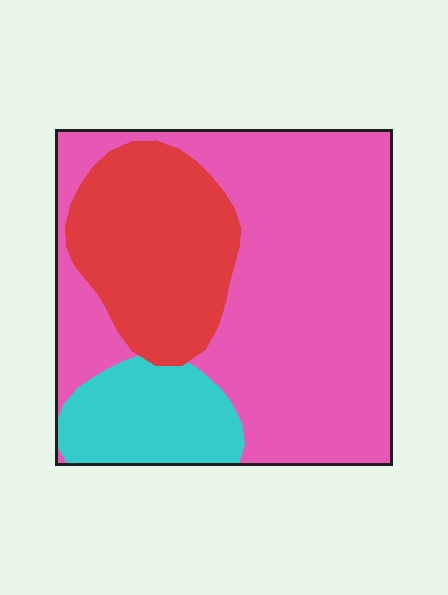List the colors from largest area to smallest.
From largest to smallest: pink, red, cyan.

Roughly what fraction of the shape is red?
Red covers 25% of the shape.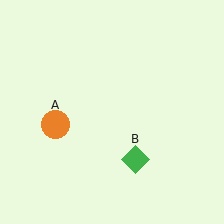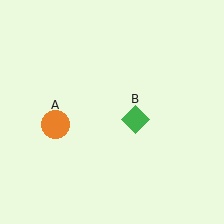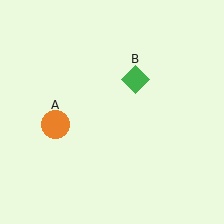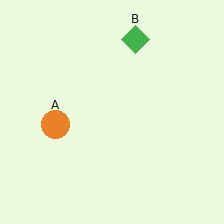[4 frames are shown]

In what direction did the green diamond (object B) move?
The green diamond (object B) moved up.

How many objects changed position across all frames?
1 object changed position: green diamond (object B).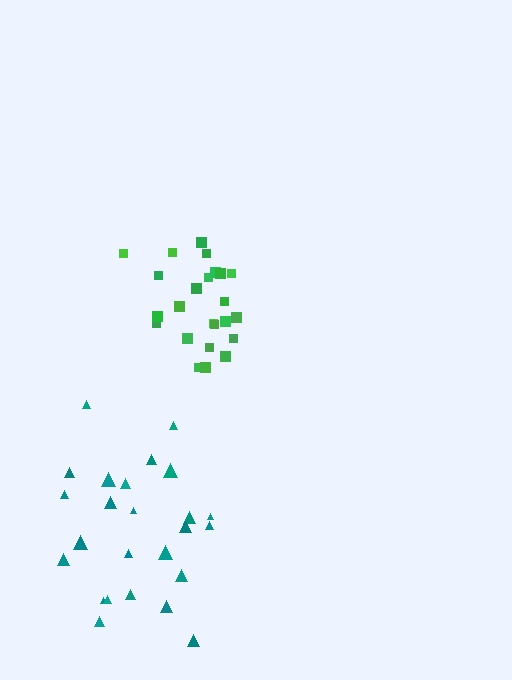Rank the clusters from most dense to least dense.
green, teal.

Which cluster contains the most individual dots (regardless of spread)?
Teal (25).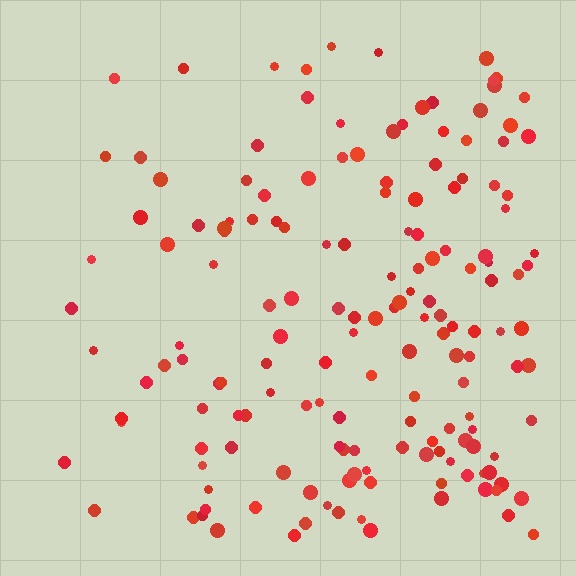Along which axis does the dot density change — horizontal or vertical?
Horizontal.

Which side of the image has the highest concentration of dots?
The right.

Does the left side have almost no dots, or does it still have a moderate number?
Still a moderate number, just noticeably fewer than the right.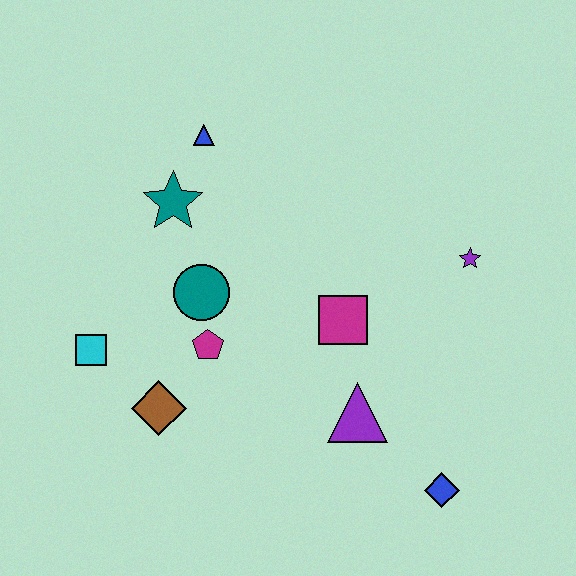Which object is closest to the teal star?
The blue triangle is closest to the teal star.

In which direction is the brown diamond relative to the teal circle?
The brown diamond is below the teal circle.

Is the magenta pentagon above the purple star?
No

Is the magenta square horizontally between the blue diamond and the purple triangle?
No